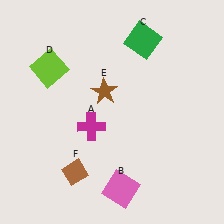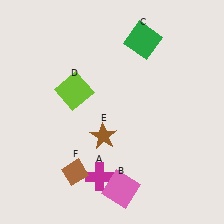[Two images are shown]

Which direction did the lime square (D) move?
The lime square (D) moved right.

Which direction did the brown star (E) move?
The brown star (E) moved down.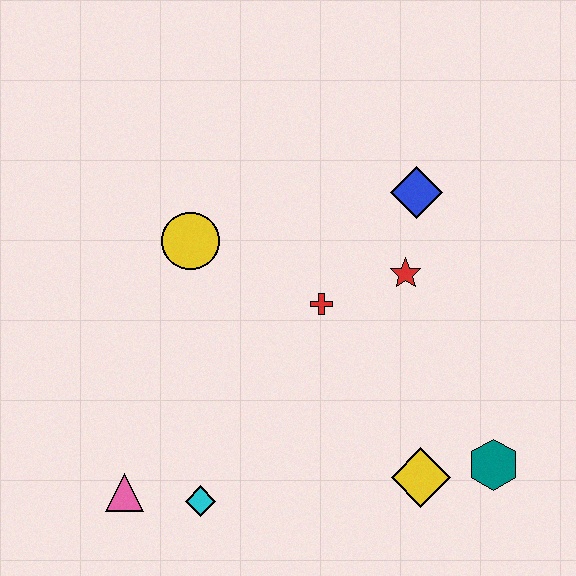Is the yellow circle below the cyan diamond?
No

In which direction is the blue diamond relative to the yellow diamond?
The blue diamond is above the yellow diamond.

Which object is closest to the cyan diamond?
The pink triangle is closest to the cyan diamond.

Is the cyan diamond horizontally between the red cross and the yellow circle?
Yes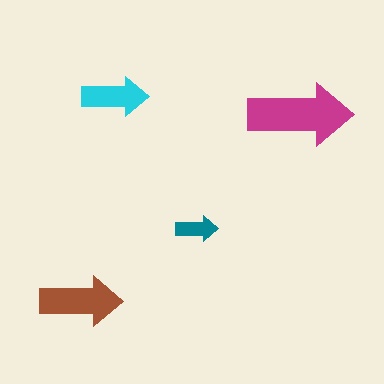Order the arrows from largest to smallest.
the magenta one, the brown one, the cyan one, the teal one.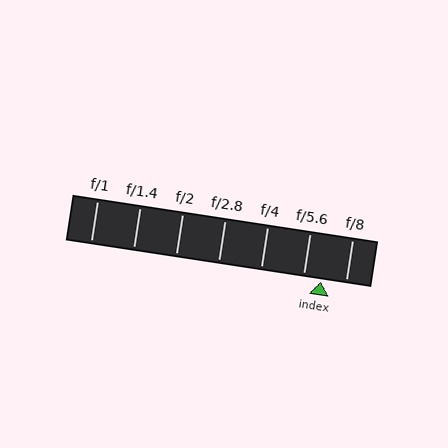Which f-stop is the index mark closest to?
The index mark is closest to f/5.6.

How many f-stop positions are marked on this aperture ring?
There are 7 f-stop positions marked.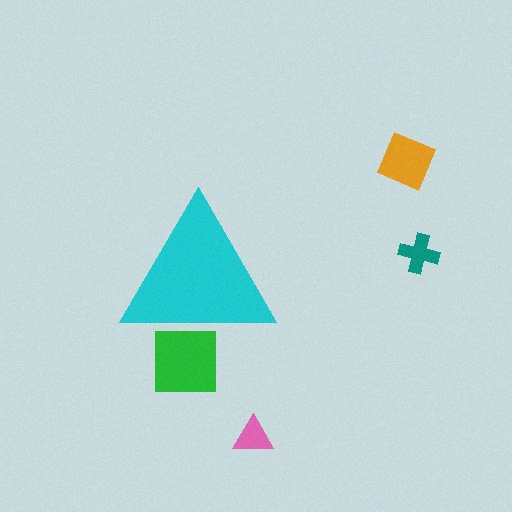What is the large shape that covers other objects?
A cyan triangle.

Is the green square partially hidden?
Yes, the green square is partially hidden behind the cyan triangle.